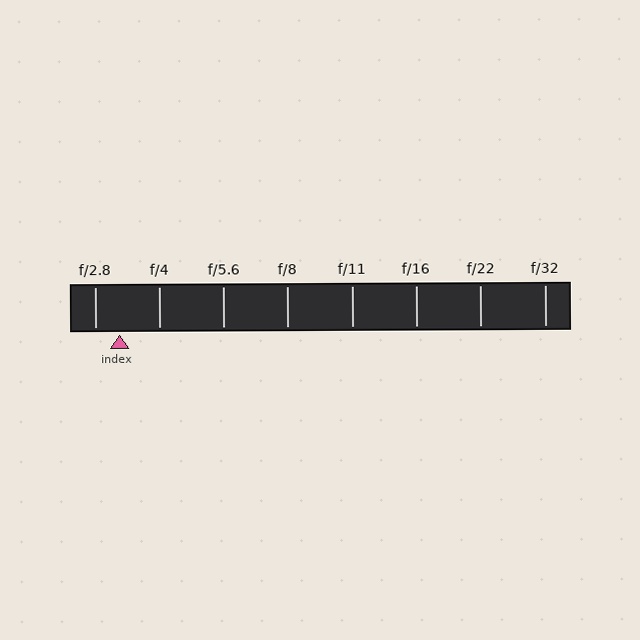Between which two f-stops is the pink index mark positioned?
The index mark is between f/2.8 and f/4.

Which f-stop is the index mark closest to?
The index mark is closest to f/2.8.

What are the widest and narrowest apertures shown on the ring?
The widest aperture shown is f/2.8 and the narrowest is f/32.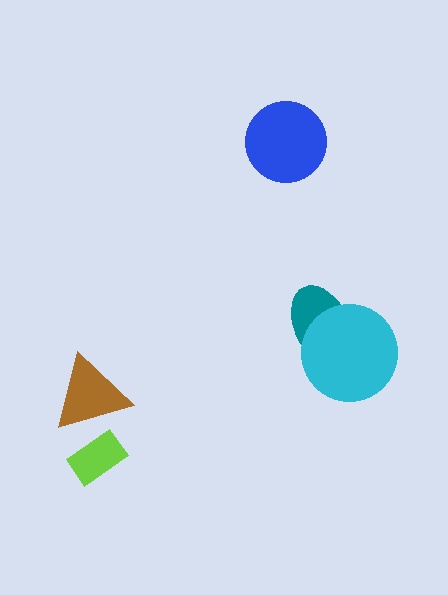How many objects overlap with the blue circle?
0 objects overlap with the blue circle.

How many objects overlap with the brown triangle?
1 object overlaps with the brown triangle.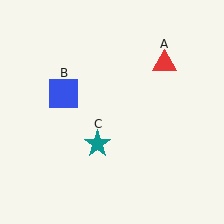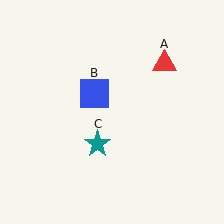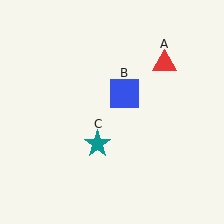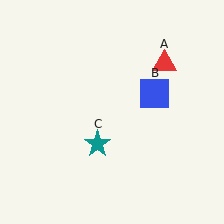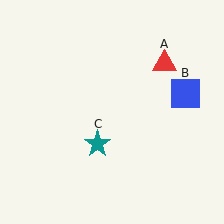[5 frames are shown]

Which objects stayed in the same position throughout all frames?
Red triangle (object A) and teal star (object C) remained stationary.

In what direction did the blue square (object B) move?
The blue square (object B) moved right.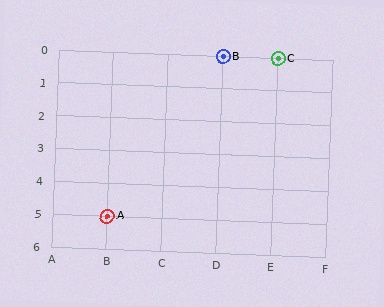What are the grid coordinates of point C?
Point C is at grid coordinates (E, 0).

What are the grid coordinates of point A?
Point A is at grid coordinates (B, 5).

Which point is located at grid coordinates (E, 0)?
Point C is at (E, 0).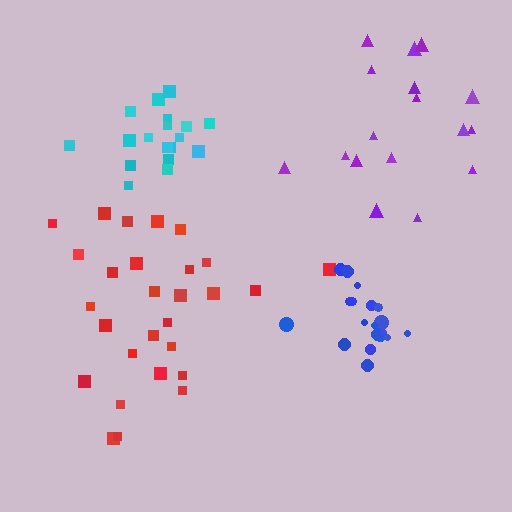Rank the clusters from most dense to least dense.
blue, cyan, red, purple.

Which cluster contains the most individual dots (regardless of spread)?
Red (28).